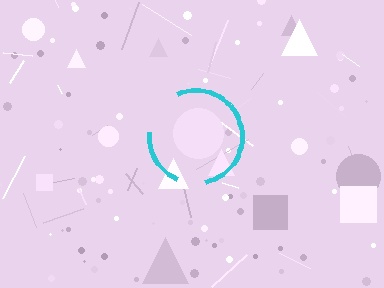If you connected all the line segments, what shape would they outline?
They would outline a circle.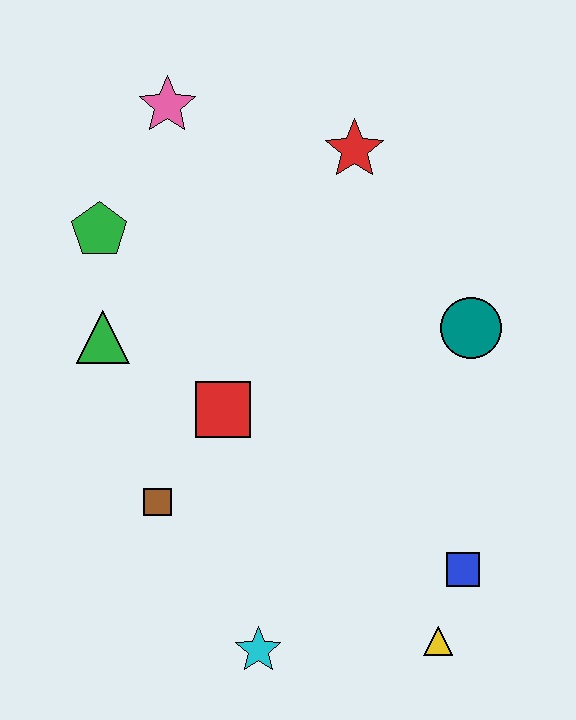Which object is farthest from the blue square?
The pink star is farthest from the blue square.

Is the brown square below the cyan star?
No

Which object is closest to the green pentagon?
The green triangle is closest to the green pentagon.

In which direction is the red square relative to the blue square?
The red square is to the left of the blue square.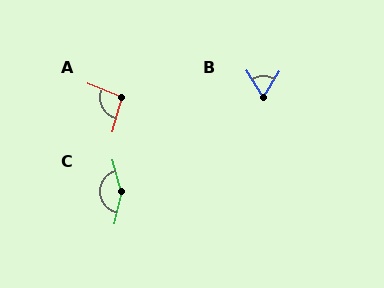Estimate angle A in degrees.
Approximately 96 degrees.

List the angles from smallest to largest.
B (64°), A (96°), C (152°).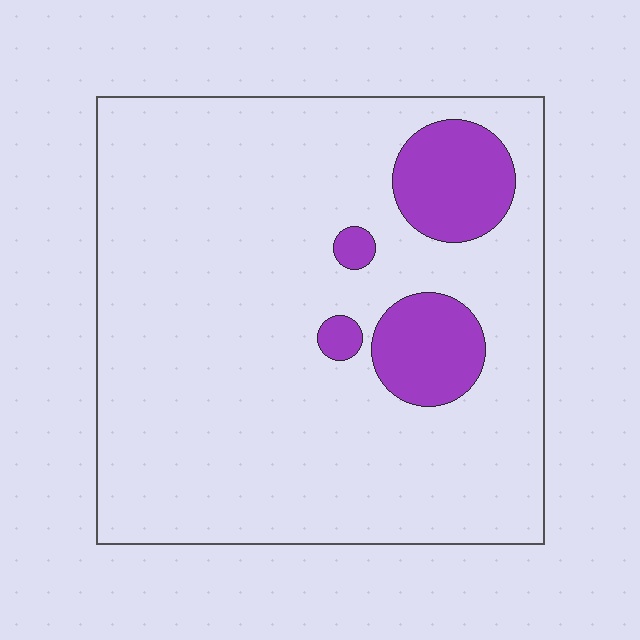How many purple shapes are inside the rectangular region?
4.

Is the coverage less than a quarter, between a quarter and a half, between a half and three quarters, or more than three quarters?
Less than a quarter.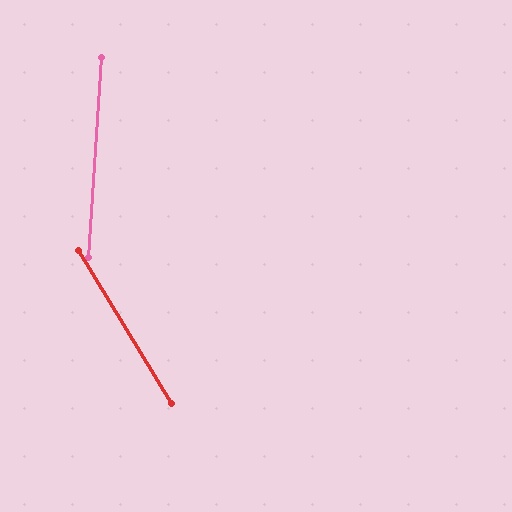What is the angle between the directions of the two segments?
Approximately 35 degrees.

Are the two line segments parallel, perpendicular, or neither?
Neither parallel nor perpendicular — they differ by about 35°.